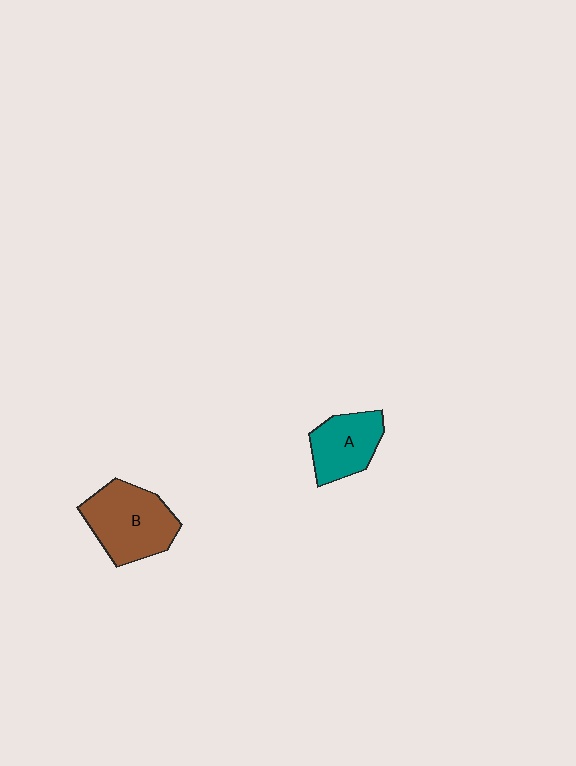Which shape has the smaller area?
Shape A (teal).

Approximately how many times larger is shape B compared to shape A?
Approximately 1.4 times.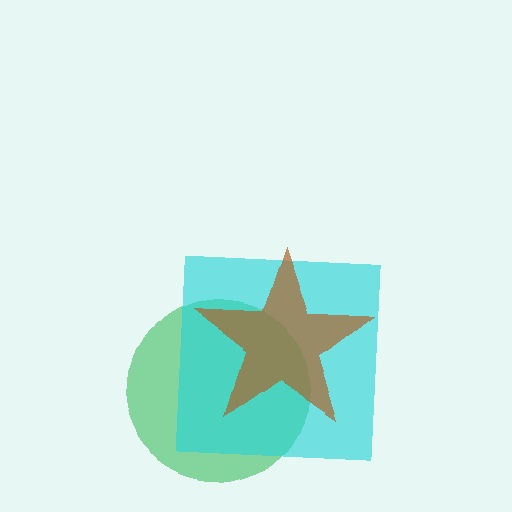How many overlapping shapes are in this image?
There are 3 overlapping shapes in the image.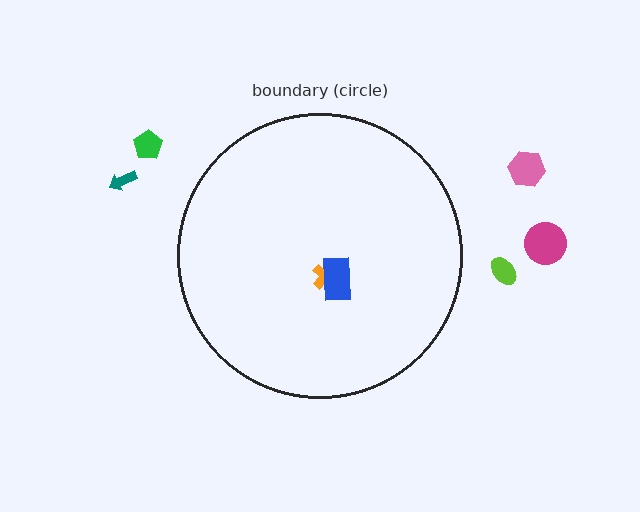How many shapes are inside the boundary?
2 inside, 5 outside.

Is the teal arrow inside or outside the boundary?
Outside.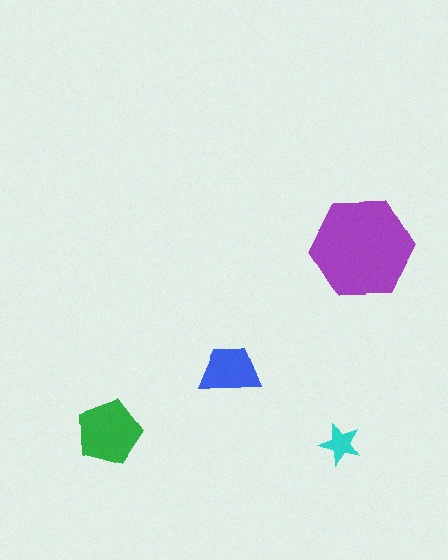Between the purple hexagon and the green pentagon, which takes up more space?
The purple hexagon.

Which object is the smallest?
The cyan star.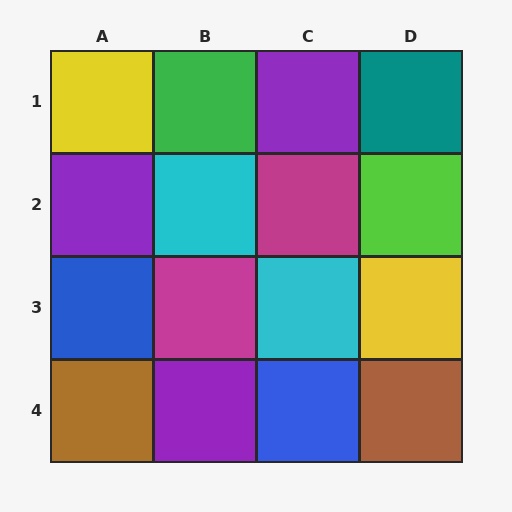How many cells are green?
1 cell is green.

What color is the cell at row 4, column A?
Brown.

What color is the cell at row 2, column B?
Cyan.